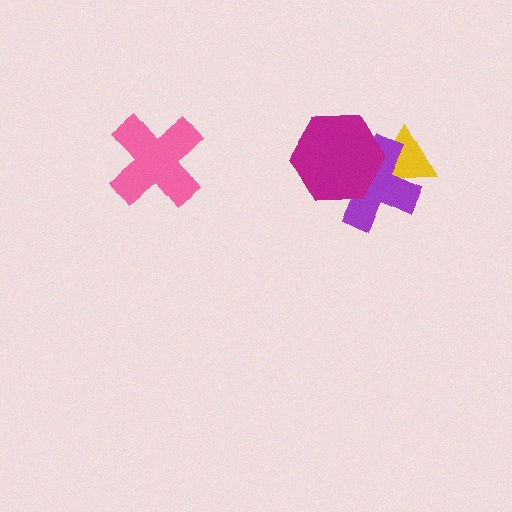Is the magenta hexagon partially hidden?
No, no other shape covers it.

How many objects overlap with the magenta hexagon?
2 objects overlap with the magenta hexagon.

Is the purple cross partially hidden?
Yes, it is partially covered by another shape.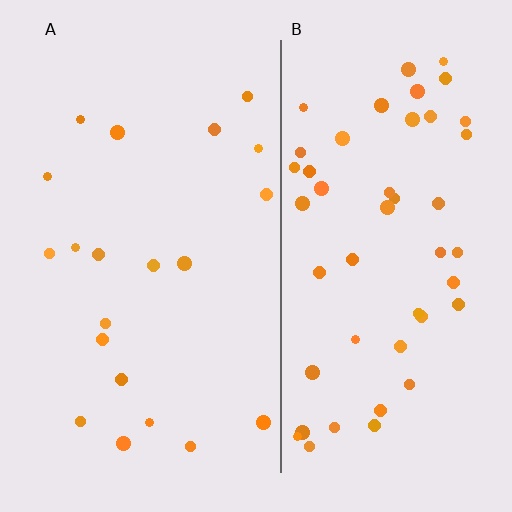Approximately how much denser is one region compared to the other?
Approximately 2.4× — region B over region A.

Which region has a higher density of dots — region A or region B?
B (the right).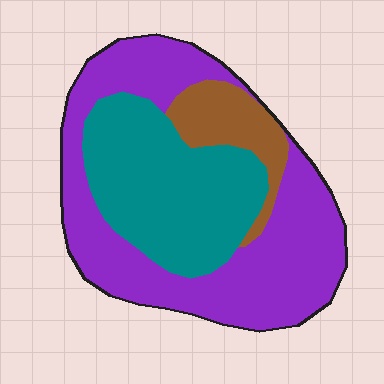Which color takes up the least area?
Brown, at roughly 10%.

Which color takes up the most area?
Purple, at roughly 55%.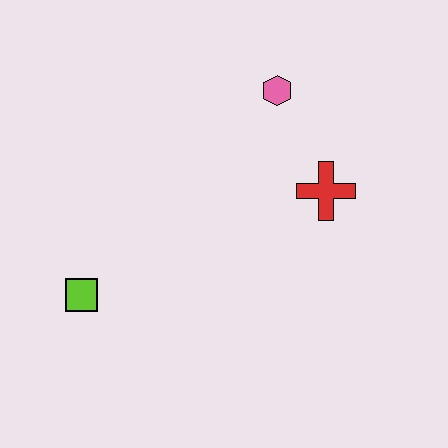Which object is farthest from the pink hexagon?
The lime square is farthest from the pink hexagon.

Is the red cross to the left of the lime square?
No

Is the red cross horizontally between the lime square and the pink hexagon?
No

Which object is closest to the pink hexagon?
The red cross is closest to the pink hexagon.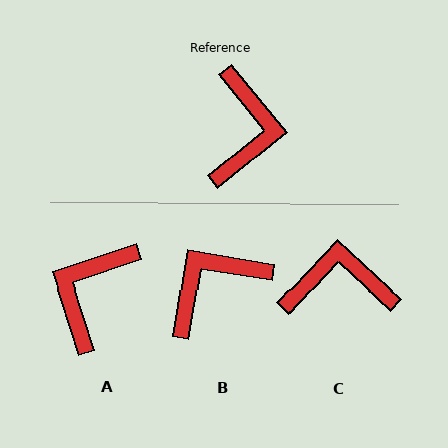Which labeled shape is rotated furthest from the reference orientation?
A, about 159 degrees away.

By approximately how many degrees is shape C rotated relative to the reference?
Approximately 98 degrees counter-clockwise.